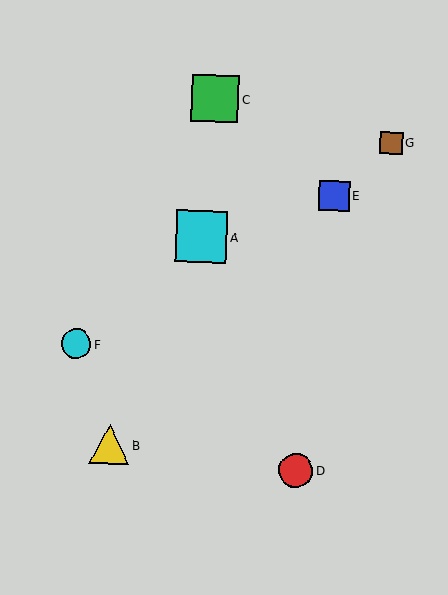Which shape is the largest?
The cyan square (labeled A) is the largest.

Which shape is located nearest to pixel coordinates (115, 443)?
The yellow triangle (labeled B) at (109, 444) is nearest to that location.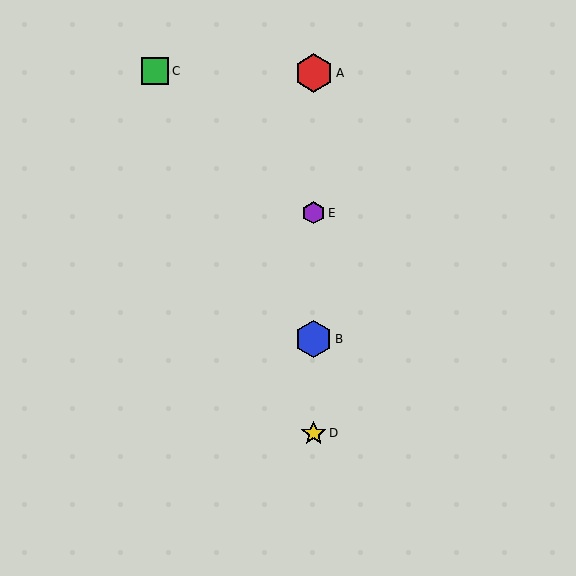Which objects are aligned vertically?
Objects A, B, D, E are aligned vertically.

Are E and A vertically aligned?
Yes, both are at x≈314.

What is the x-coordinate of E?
Object E is at x≈314.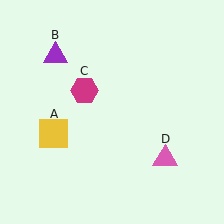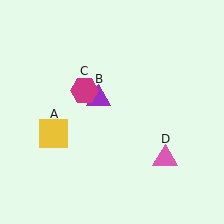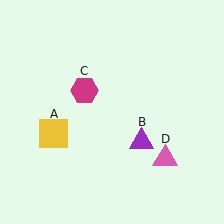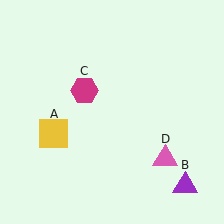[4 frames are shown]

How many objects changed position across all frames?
1 object changed position: purple triangle (object B).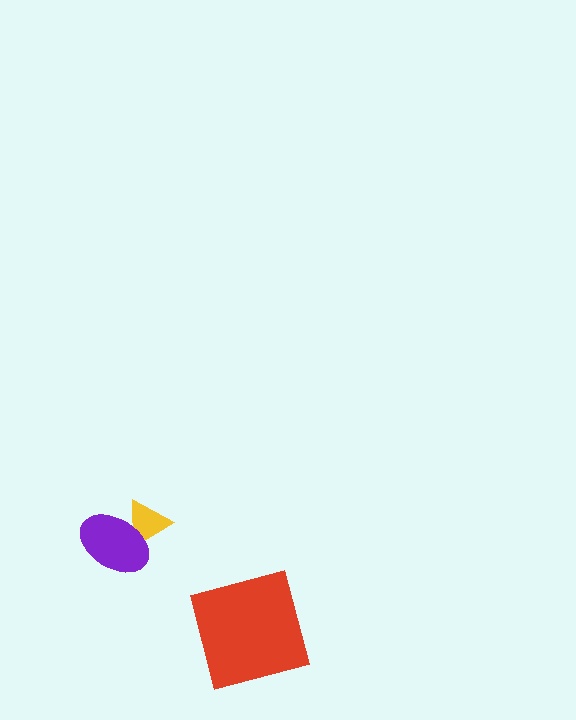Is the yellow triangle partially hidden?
Yes, it is partially covered by another shape.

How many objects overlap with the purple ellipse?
1 object overlaps with the purple ellipse.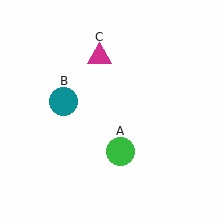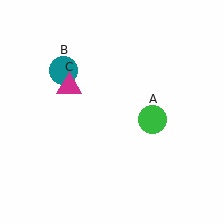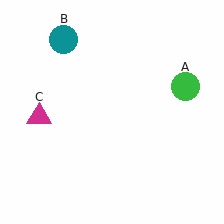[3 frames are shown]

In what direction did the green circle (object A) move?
The green circle (object A) moved up and to the right.